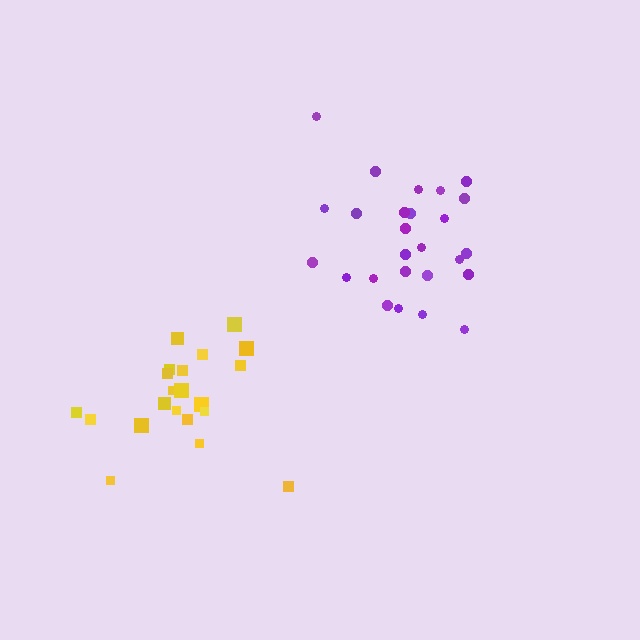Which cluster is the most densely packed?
Purple.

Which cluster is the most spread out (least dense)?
Yellow.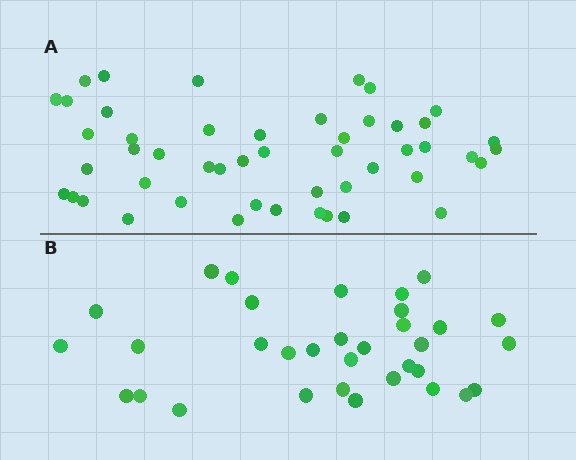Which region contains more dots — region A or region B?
Region A (the top region) has more dots.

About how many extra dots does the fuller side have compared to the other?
Region A has approximately 15 more dots than region B.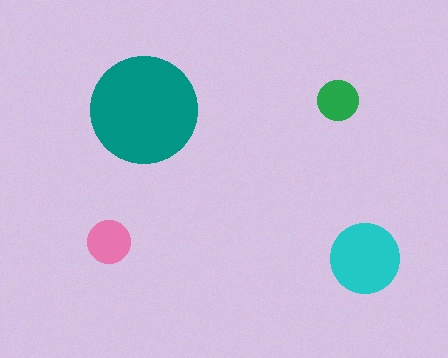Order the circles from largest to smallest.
the teal one, the cyan one, the pink one, the green one.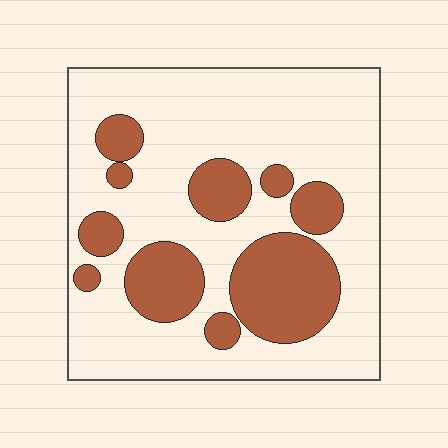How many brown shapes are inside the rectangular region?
10.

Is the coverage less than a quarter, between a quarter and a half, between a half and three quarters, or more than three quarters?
Between a quarter and a half.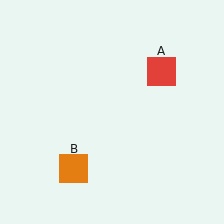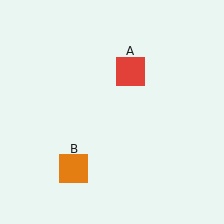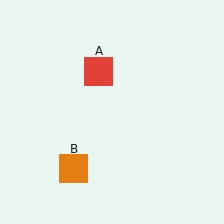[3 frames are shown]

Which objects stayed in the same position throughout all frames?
Orange square (object B) remained stationary.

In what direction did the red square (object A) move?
The red square (object A) moved left.